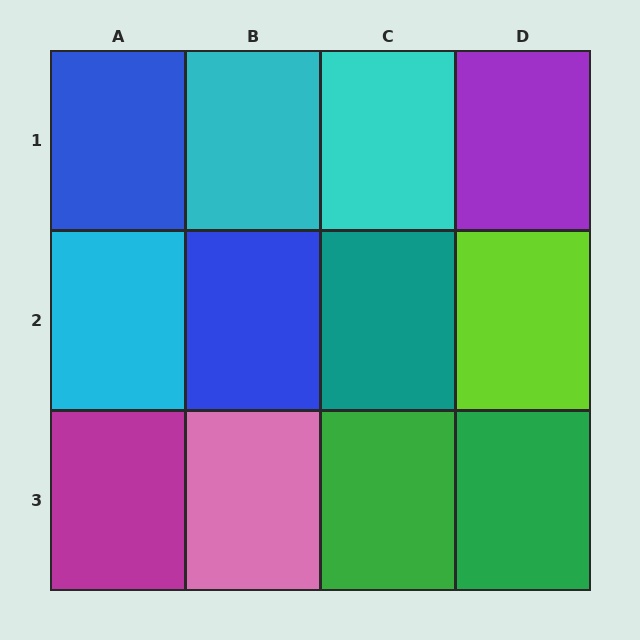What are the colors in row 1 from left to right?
Blue, cyan, cyan, purple.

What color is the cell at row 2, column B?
Blue.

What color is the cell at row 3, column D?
Green.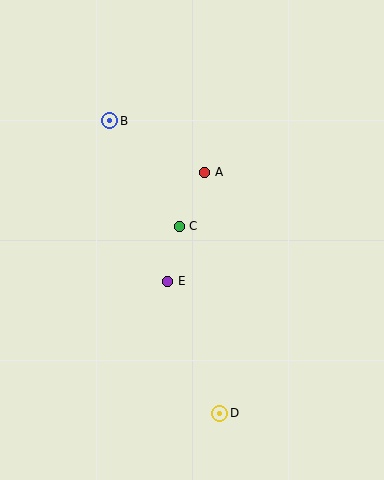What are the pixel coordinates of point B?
Point B is at (110, 121).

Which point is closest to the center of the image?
Point C at (179, 226) is closest to the center.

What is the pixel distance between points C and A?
The distance between C and A is 60 pixels.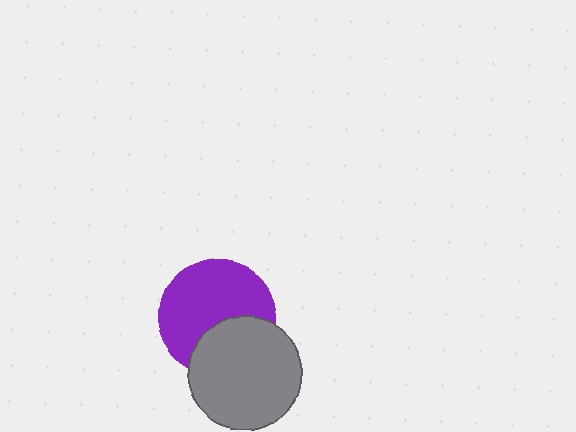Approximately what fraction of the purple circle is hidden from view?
Roughly 35% of the purple circle is hidden behind the gray circle.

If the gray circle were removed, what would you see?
You would see the complete purple circle.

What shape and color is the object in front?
The object in front is a gray circle.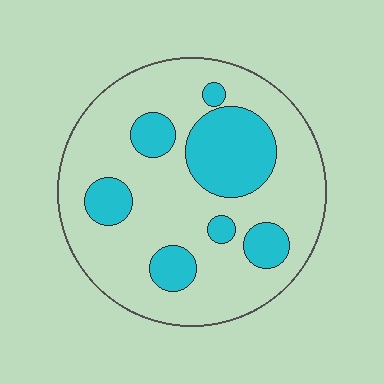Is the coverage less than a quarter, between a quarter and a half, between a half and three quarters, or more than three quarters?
Between a quarter and a half.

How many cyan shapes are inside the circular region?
7.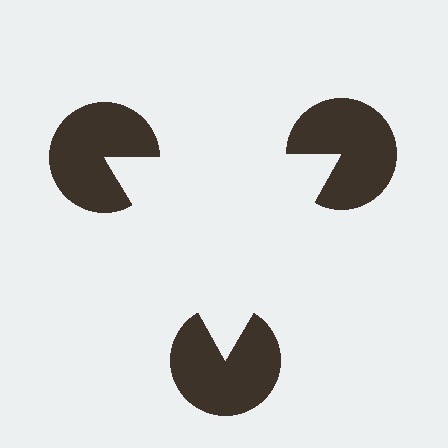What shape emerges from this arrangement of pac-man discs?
An illusory triangle — its edges are inferred from the aligned wedge cuts in the pac-man discs, not physically drawn.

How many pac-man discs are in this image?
There are 3 — one at each vertex of the illusory triangle.